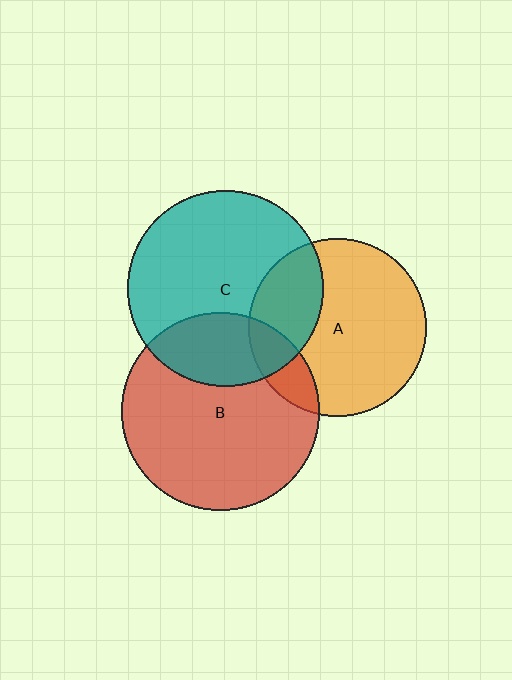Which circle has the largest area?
Circle B (red).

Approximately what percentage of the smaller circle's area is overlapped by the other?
Approximately 25%.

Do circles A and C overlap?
Yes.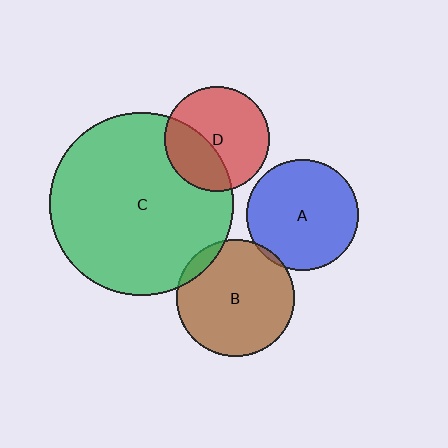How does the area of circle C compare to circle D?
Approximately 3.0 times.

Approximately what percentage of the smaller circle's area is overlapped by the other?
Approximately 10%.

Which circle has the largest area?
Circle C (green).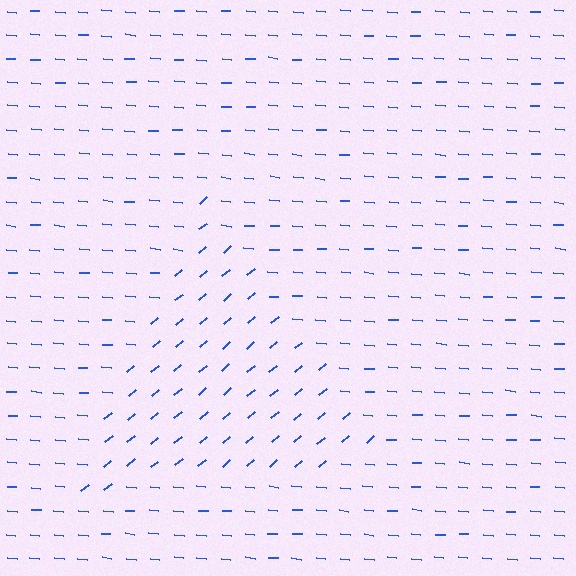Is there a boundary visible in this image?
Yes, there is a texture boundary formed by a change in line orientation.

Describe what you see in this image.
The image is filled with small blue line segments. A triangle region in the image has lines oriented differently from the surrounding lines, creating a visible texture boundary.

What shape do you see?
I see a triangle.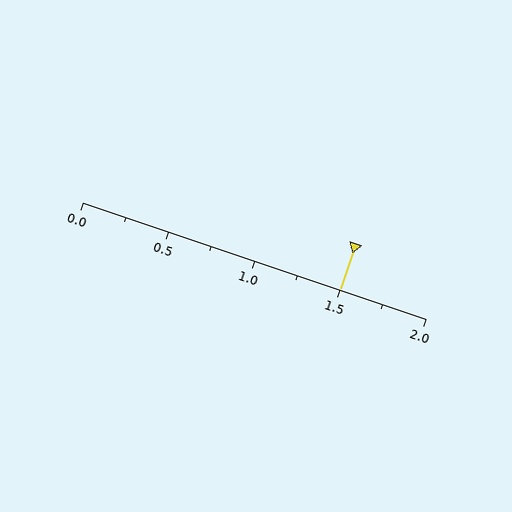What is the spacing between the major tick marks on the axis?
The major ticks are spaced 0.5 apart.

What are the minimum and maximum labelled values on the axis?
The axis runs from 0.0 to 2.0.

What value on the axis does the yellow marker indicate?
The marker indicates approximately 1.5.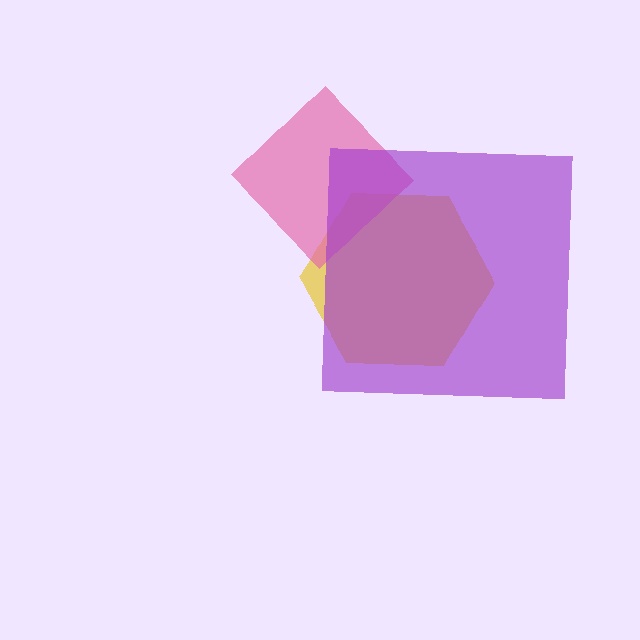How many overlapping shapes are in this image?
There are 3 overlapping shapes in the image.